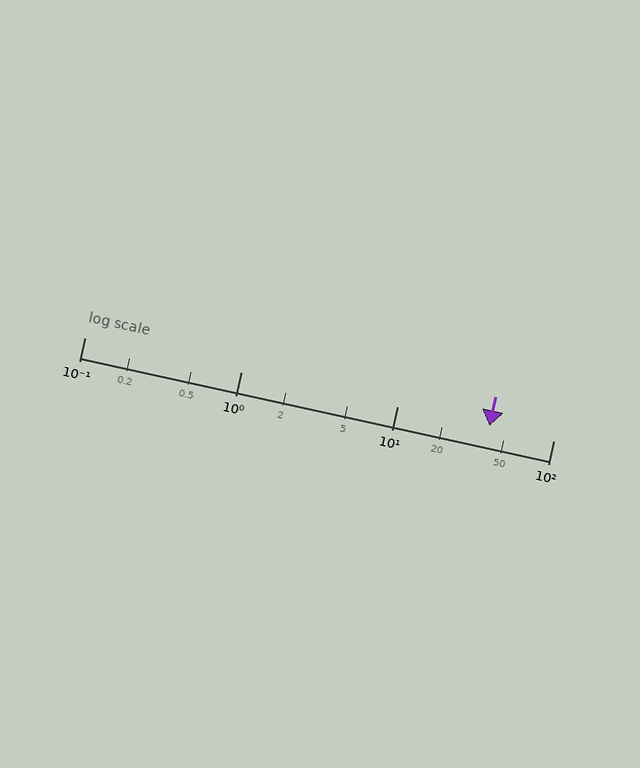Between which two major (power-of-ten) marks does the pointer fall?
The pointer is between 10 and 100.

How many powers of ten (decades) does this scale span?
The scale spans 3 decades, from 0.1 to 100.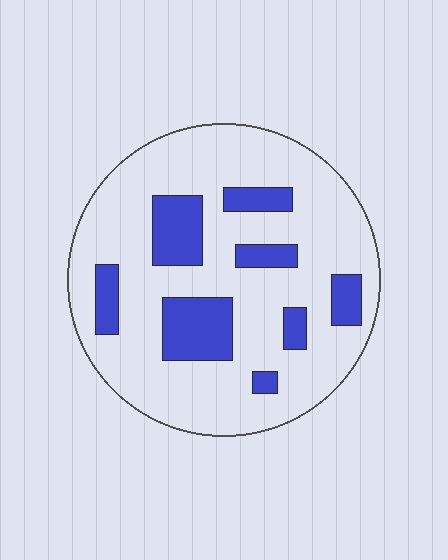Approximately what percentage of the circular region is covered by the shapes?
Approximately 20%.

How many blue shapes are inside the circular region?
8.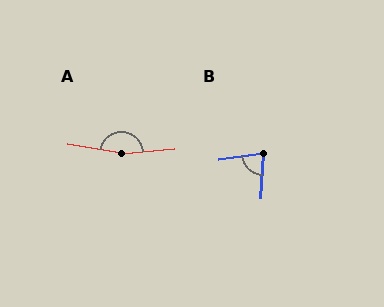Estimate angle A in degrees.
Approximately 165 degrees.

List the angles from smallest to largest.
B (80°), A (165°).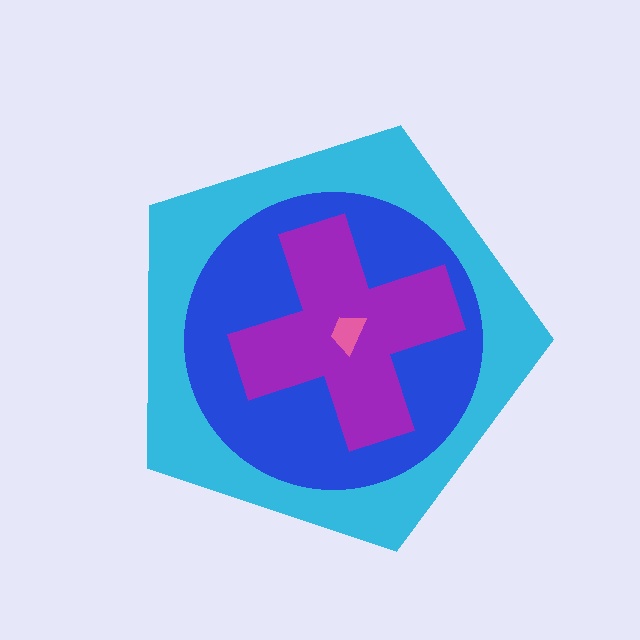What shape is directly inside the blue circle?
The purple cross.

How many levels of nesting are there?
4.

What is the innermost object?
The pink trapezoid.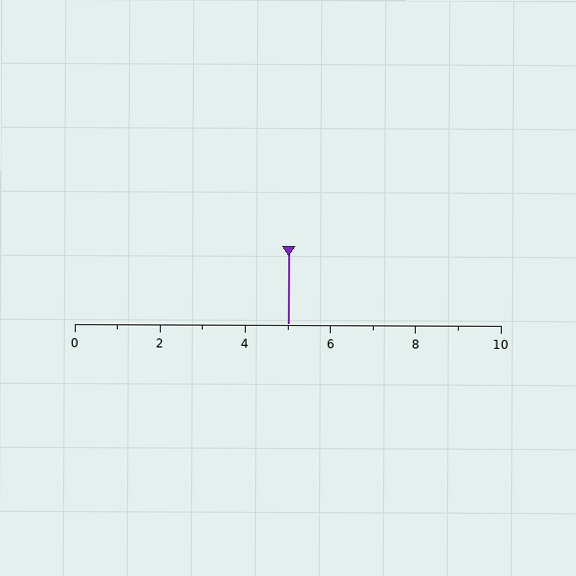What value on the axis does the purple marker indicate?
The marker indicates approximately 5.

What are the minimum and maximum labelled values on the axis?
The axis runs from 0 to 10.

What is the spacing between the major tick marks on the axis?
The major ticks are spaced 2 apart.